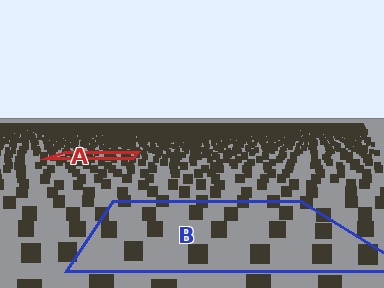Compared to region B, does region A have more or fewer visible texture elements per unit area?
Region A has more texture elements per unit area — they are packed more densely because it is farther away.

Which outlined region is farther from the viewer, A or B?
Region A is farther from the viewer — the texture elements inside it appear smaller and more densely packed.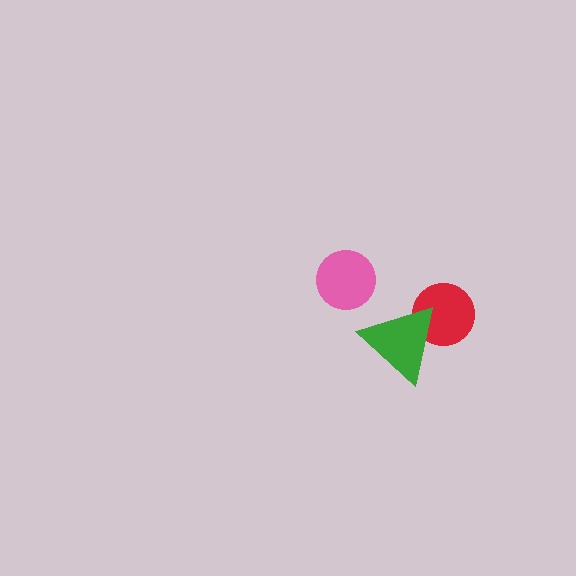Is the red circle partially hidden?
Yes, it is partially covered by another shape.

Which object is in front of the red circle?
The green triangle is in front of the red circle.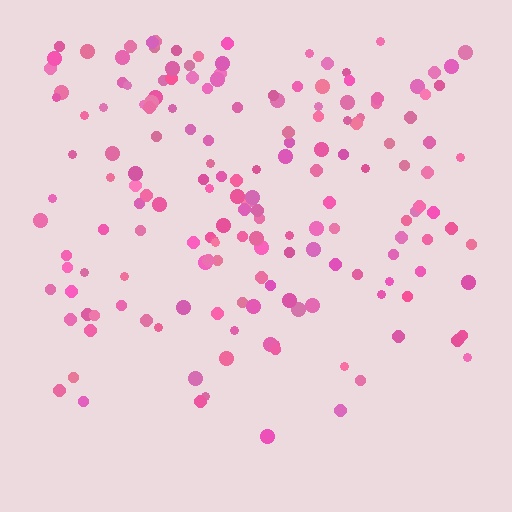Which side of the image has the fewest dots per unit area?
The bottom.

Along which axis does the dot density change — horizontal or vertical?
Vertical.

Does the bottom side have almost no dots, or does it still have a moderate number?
Still a moderate number, just noticeably fewer than the top.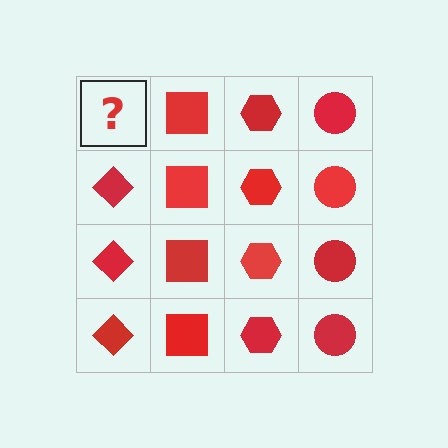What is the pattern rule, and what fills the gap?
The rule is that each column has a consistent shape. The gap should be filled with a red diamond.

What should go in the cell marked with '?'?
The missing cell should contain a red diamond.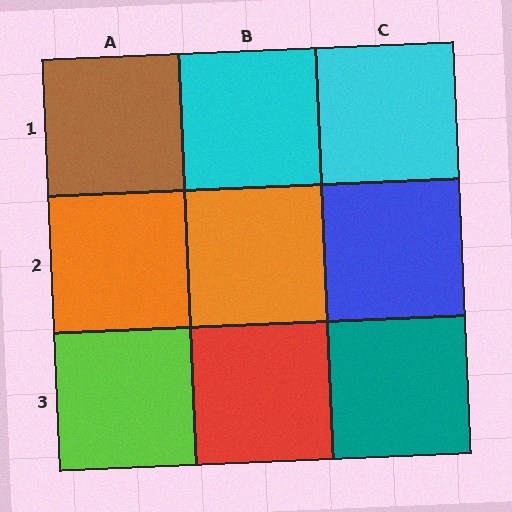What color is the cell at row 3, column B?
Red.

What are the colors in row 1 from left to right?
Brown, cyan, cyan.